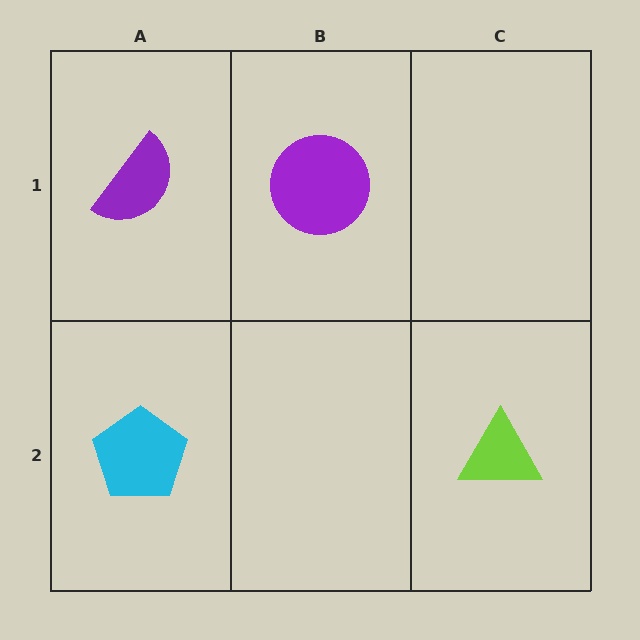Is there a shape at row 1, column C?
No, that cell is empty.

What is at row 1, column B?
A purple circle.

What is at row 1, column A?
A purple semicircle.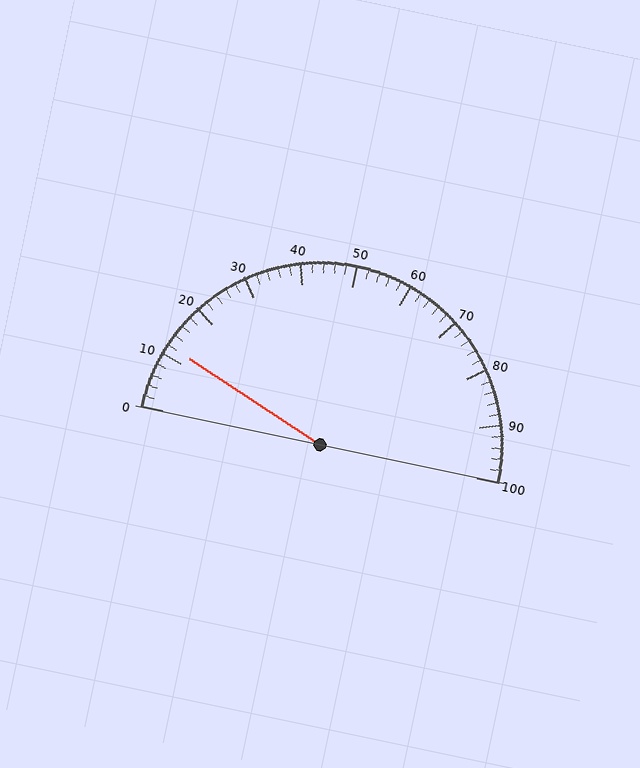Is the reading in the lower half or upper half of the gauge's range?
The reading is in the lower half of the range (0 to 100).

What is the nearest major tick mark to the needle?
The nearest major tick mark is 10.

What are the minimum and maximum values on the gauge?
The gauge ranges from 0 to 100.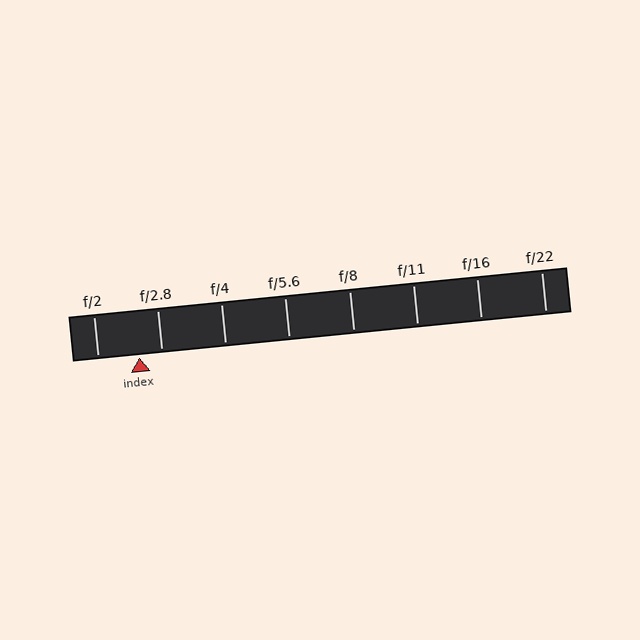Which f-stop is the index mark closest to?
The index mark is closest to f/2.8.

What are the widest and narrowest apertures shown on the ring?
The widest aperture shown is f/2 and the narrowest is f/22.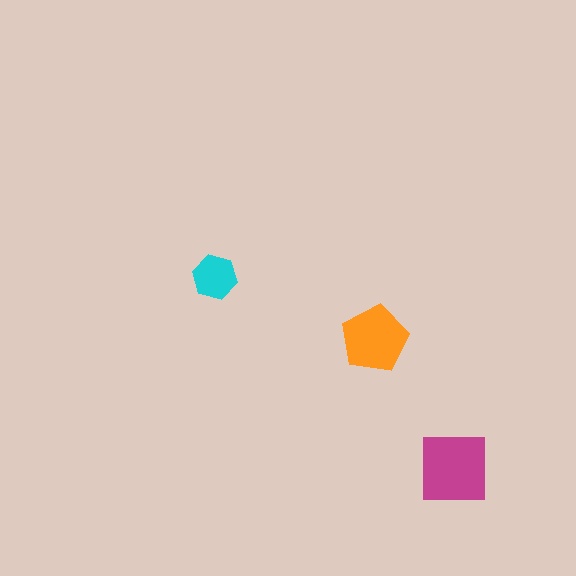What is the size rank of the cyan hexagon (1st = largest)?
3rd.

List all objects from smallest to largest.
The cyan hexagon, the orange pentagon, the magenta square.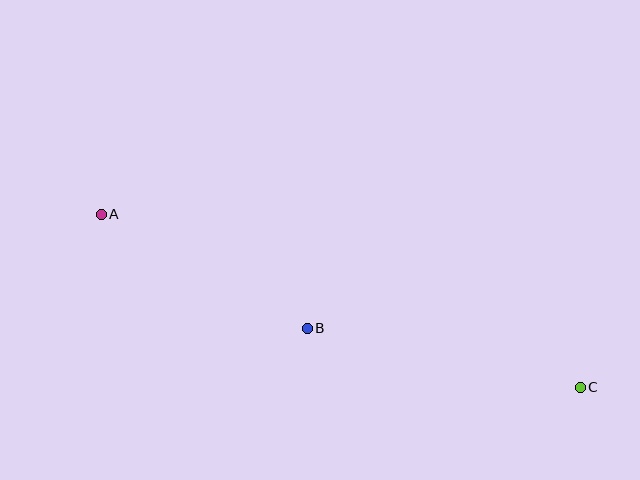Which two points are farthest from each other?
Points A and C are farthest from each other.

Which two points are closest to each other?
Points A and B are closest to each other.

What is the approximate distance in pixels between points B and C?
The distance between B and C is approximately 279 pixels.